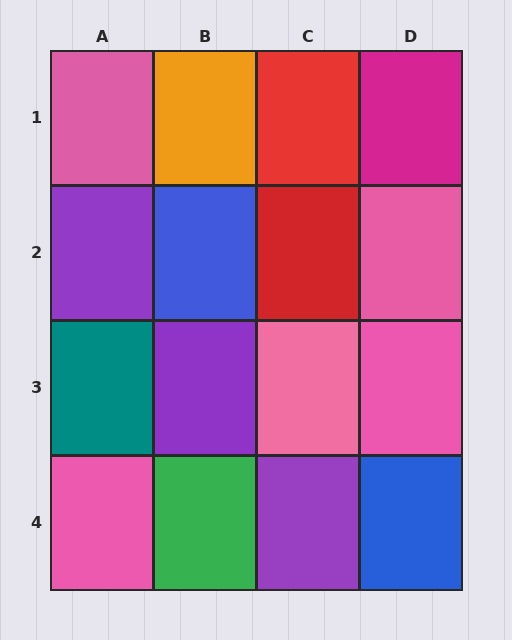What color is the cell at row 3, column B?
Purple.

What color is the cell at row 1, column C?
Red.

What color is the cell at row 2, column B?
Blue.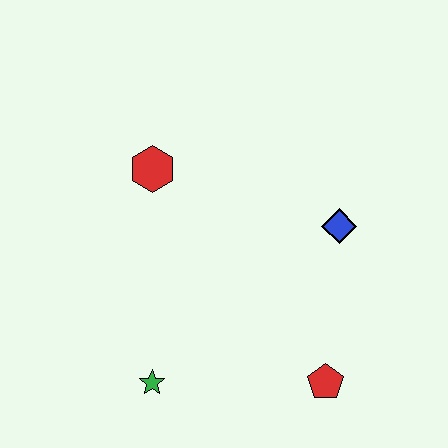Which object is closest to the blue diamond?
The red pentagon is closest to the blue diamond.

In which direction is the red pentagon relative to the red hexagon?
The red pentagon is below the red hexagon.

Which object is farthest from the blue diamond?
The green star is farthest from the blue diamond.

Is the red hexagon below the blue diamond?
No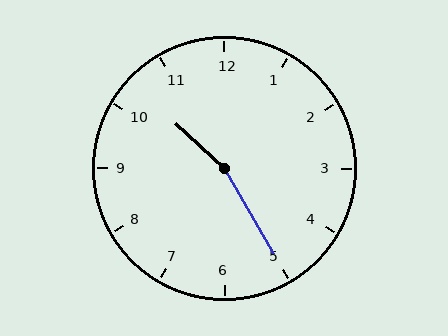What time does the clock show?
10:25.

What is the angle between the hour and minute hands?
Approximately 162 degrees.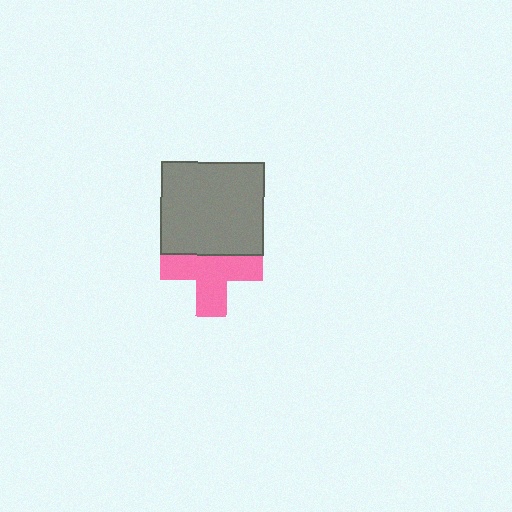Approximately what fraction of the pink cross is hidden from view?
Roughly 31% of the pink cross is hidden behind the gray rectangle.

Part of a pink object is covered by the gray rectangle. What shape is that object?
It is a cross.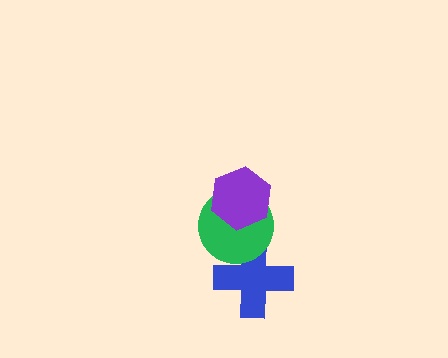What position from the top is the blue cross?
The blue cross is 3rd from the top.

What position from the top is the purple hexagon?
The purple hexagon is 1st from the top.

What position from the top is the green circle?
The green circle is 2nd from the top.